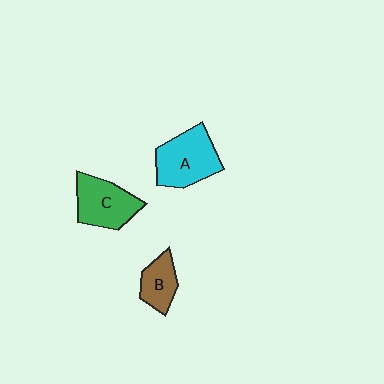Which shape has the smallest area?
Shape B (brown).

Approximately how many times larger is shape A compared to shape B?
Approximately 1.8 times.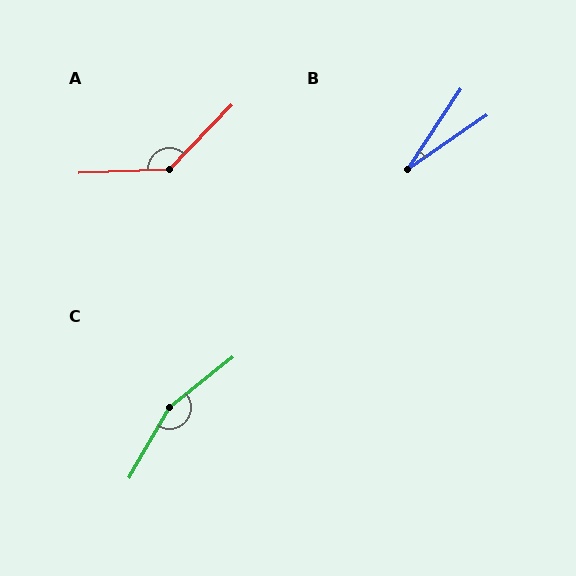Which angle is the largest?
C, at approximately 159 degrees.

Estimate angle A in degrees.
Approximately 136 degrees.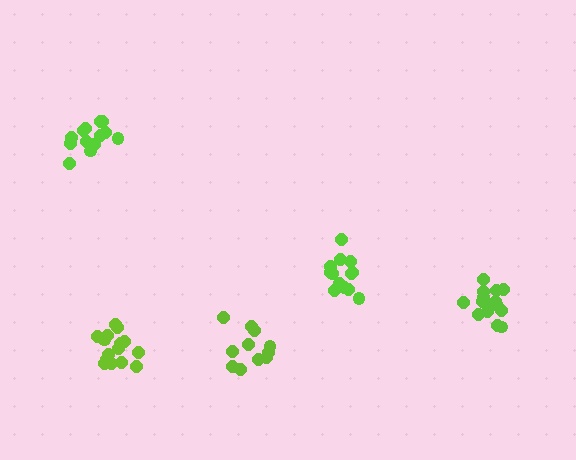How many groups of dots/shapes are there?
There are 5 groups.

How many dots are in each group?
Group 1: 13 dots, Group 2: 11 dots, Group 3: 15 dots, Group 4: 15 dots, Group 5: 13 dots (67 total).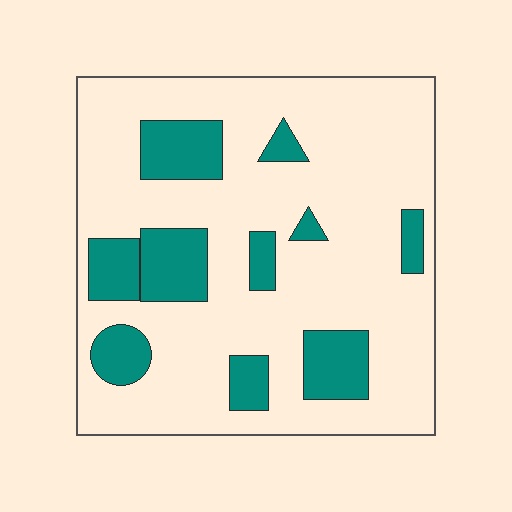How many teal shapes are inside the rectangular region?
10.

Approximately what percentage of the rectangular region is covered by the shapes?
Approximately 20%.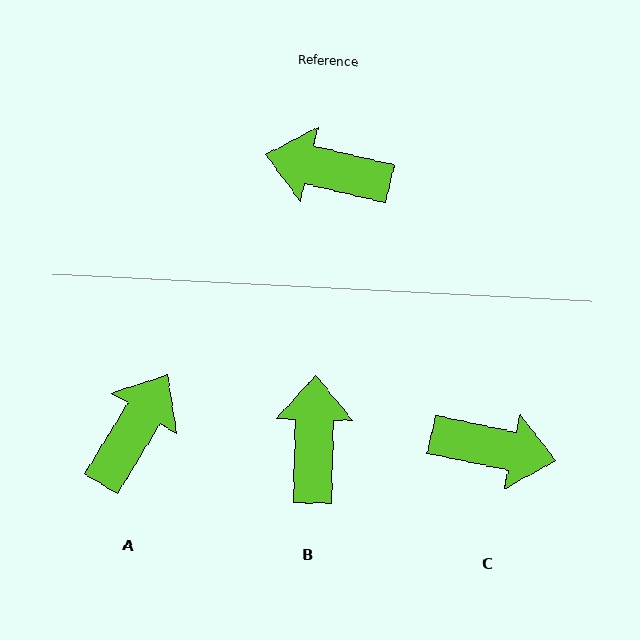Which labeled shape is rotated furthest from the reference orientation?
C, about 179 degrees away.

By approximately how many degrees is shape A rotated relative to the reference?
Approximately 108 degrees clockwise.